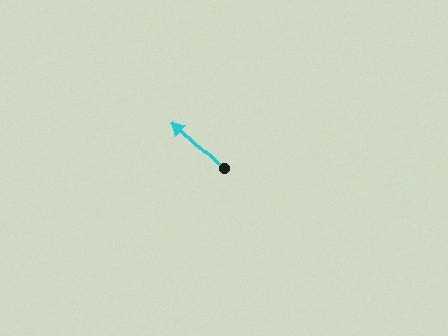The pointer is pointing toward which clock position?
Roughly 10 o'clock.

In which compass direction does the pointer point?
Northwest.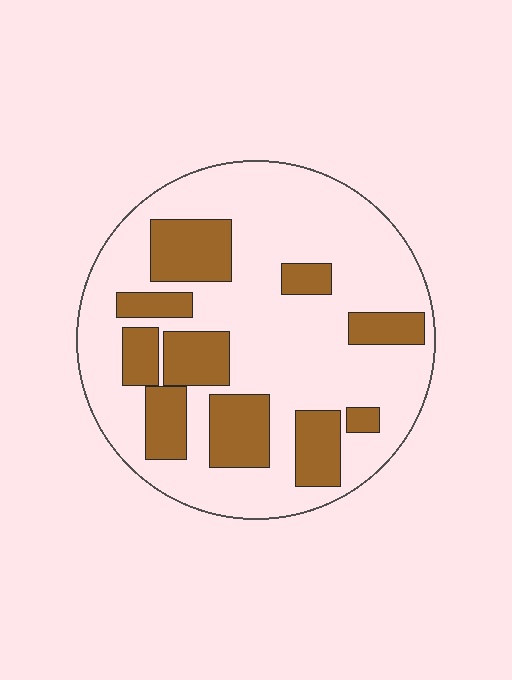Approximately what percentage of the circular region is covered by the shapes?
Approximately 30%.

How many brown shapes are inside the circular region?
10.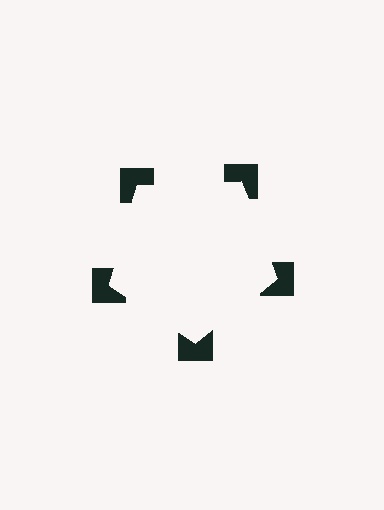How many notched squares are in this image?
There are 5 — one at each vertex of the illusory pentagon.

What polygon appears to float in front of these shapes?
An illusory pentagon — its edges are inferred from the aligned wedge cuts in the notched squares, not physically drawn.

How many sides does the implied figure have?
5 sides.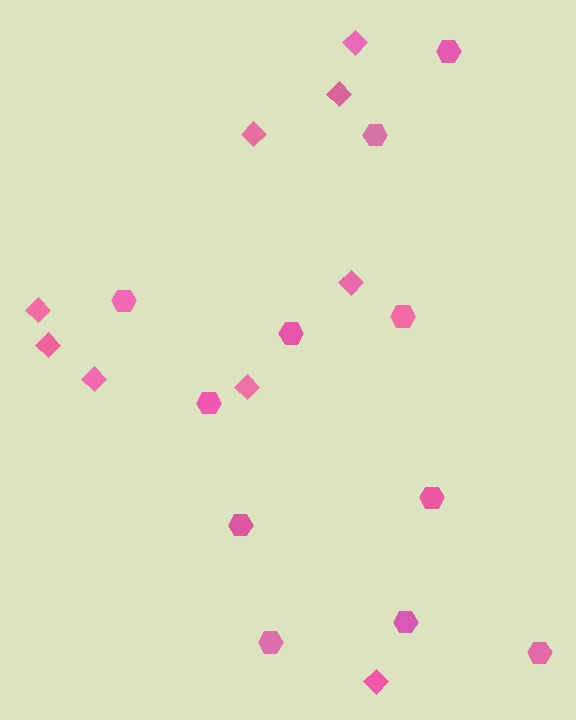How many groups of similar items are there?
There are 2 groups: one group of diamonds (9) and one group of hexagons (11).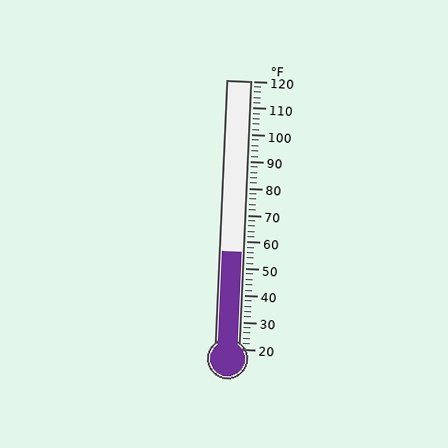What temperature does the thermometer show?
The thermometer shows approximately 56°F.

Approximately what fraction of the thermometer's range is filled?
The thermometer is filled to approximately 35% of its range.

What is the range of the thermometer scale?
The thermometer scale ranges from 20°F to 120°F.